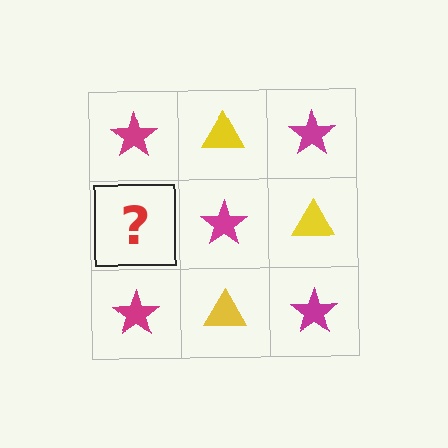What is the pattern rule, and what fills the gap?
The rule is that it alternates magenta star and yellow triangle in a checkerboard pattern. The gap should be filled with a yellow triangle.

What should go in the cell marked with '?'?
The missing cell should contain a yellow triangle.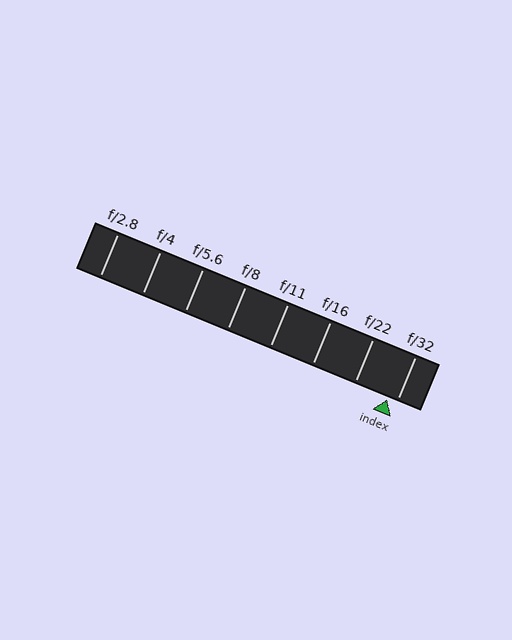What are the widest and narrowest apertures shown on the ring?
The widest aperture shown is f/2.8 and the narrowest is f/32.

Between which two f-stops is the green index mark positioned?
The index mark is between f/22 and f/32.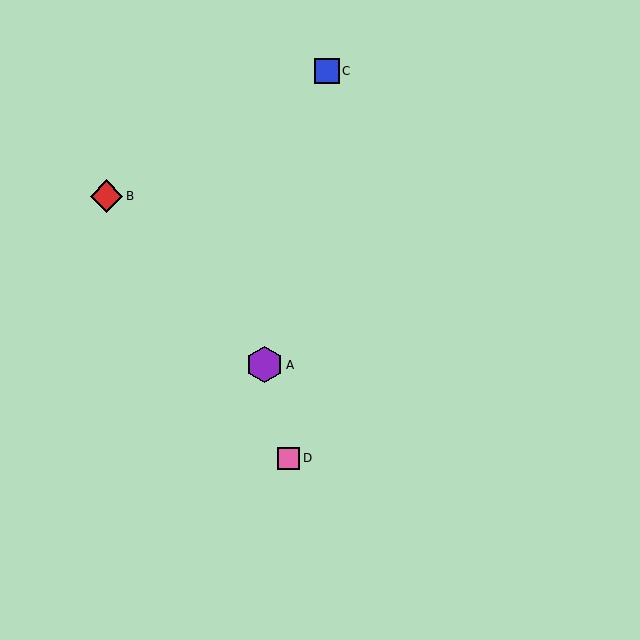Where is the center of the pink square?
The center of the pink square is at (288, 458).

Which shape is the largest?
The purple hexagon (labeled A) is the largest.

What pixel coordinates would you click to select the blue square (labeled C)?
Click at (327, 71) to select the blue square C.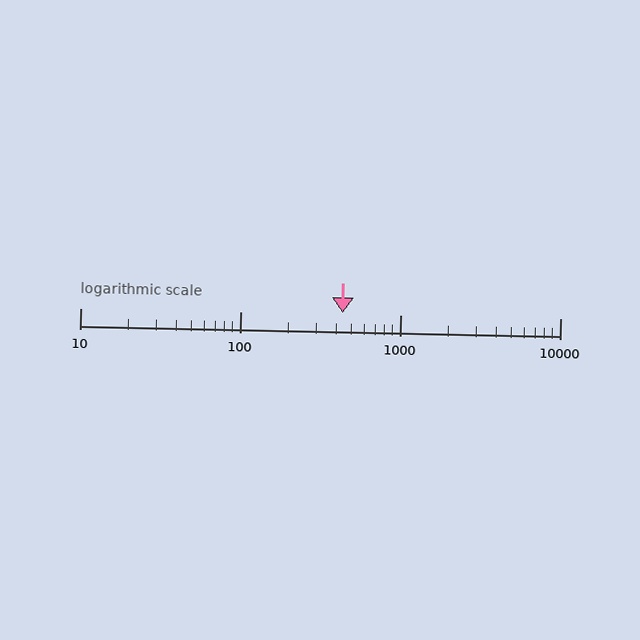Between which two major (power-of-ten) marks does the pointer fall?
The pointer is between 100 and 1000.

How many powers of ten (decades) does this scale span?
The scale spans 3 decades, from 10 to 10000.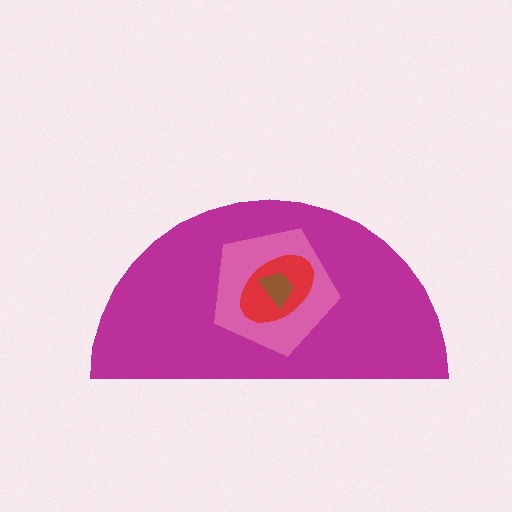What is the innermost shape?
The brown trapezoid.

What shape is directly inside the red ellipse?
The brown trapezoid.